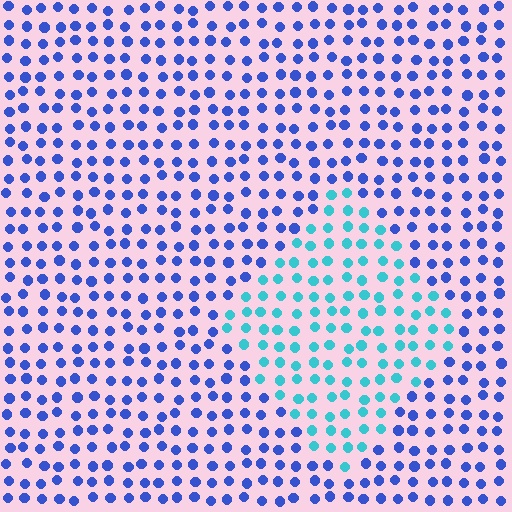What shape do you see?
I see a diamond.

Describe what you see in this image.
The image is filled with small blue elements in a uniform arrangement. A diamond-shaped region is visible where the elements are tinted to a slightly different hue, forming a subtle color boundary.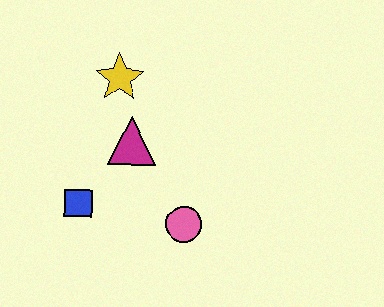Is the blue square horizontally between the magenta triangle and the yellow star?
No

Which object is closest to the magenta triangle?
The yellow star is closest to the magenta triangle.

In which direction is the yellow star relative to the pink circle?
The yellow star is above the pink circle.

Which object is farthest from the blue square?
The yellow star is farthest from the blue square.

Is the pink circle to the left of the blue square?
No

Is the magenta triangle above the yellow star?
No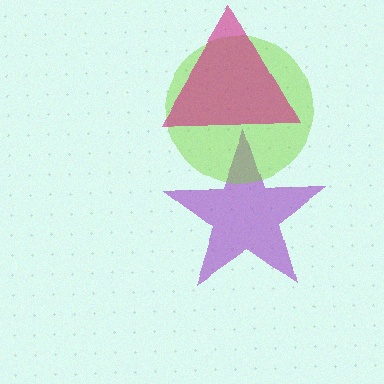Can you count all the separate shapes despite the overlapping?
Yes, there are 3 separate shapes.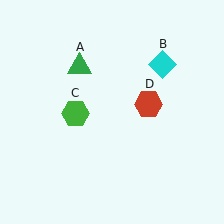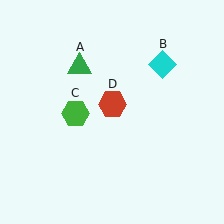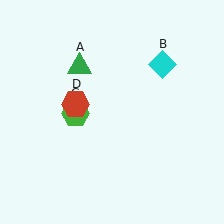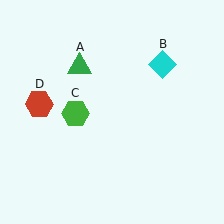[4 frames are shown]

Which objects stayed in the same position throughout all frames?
Green triangle (object A) and cyan diamond (object B) and green hexagon (object C) remained stationary.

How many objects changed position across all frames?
1 object changed position: red hexagon (object D).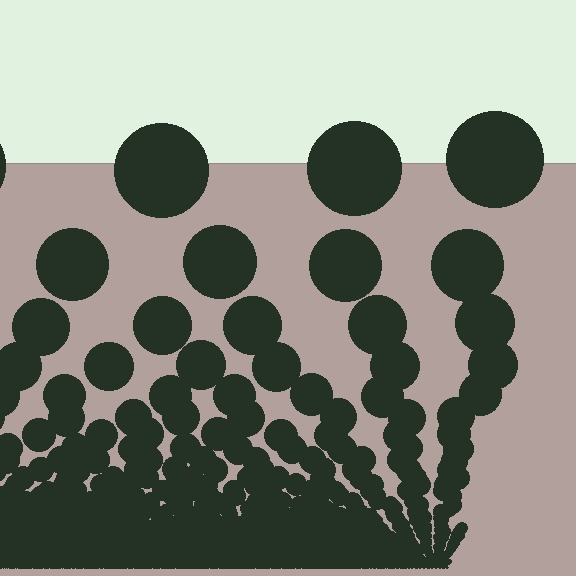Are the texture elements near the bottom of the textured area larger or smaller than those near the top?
Smaller. The gradient is inverted — elements near the bottom are smaller and denser.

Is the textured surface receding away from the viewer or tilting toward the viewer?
The surface appears to tilt toward the viewer. Texture elements get larger and sparser toward the top.